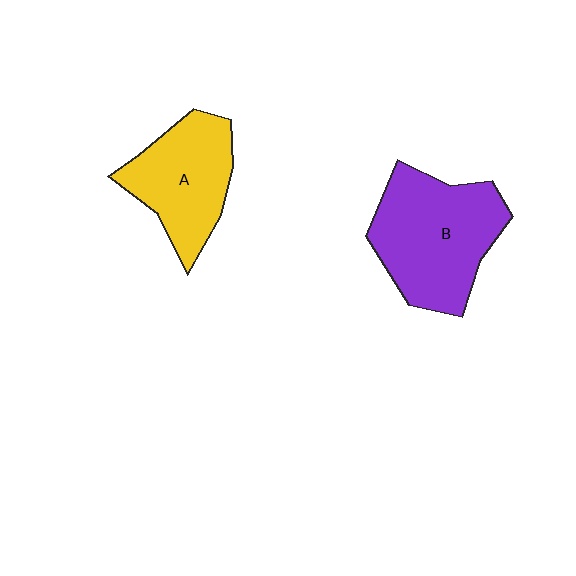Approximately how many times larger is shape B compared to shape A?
Approximately 1.3 times.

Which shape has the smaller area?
Shape A (yellow).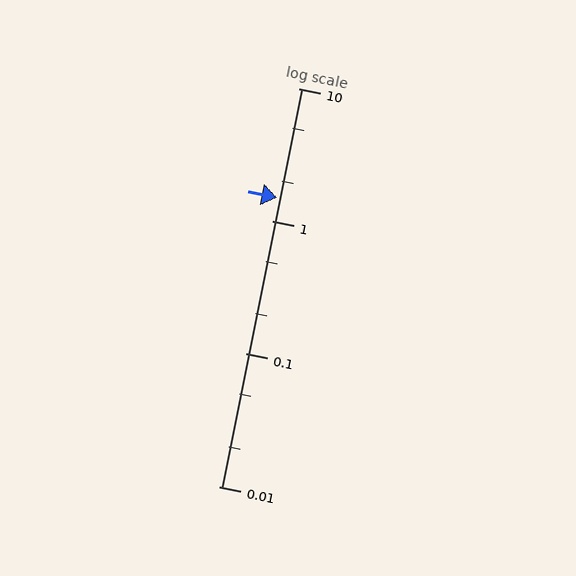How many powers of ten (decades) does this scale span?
The scale spans 3 decades, from 0.01 to 10.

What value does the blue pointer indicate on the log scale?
The pointer indicates approximately 1.5.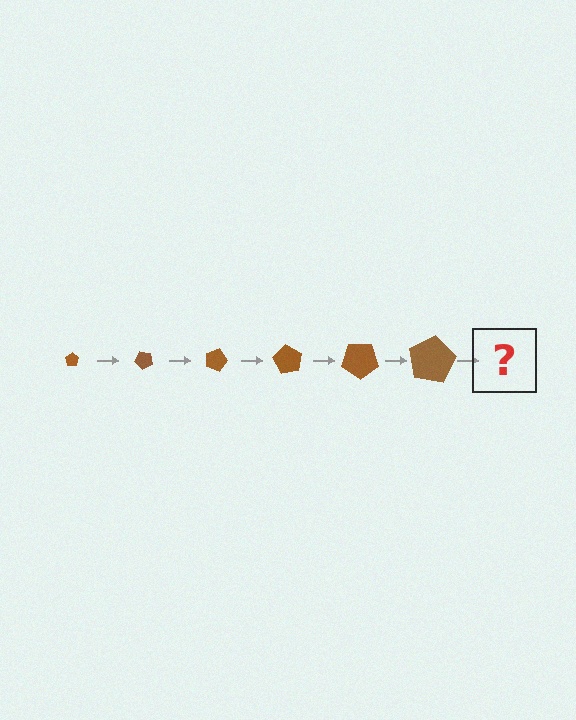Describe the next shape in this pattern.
It should be a pentagon, larger than the previous one and rotated 270 degrees from the start.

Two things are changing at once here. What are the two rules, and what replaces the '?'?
The two rules are that the pentagon grows larger each step and it rotates 45 degrees each step. The '?' should be a pentagon, larger than the previous one and rotated 270 degrees from the start.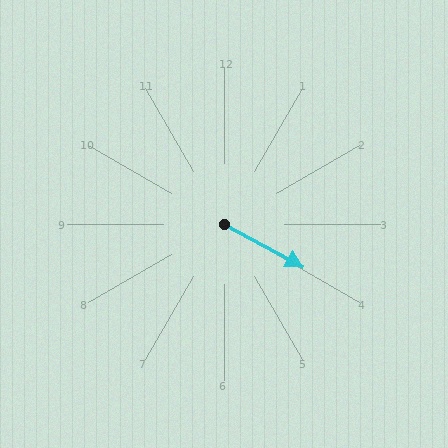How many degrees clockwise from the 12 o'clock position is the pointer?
Approximately 118 degrees.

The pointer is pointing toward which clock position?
Roughly 4 o'clock.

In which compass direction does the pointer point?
Southeast.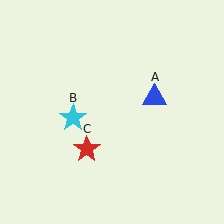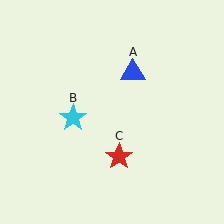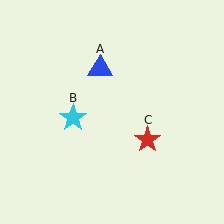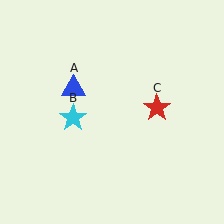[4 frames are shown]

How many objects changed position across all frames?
2 objects changed position: blue triangle (object A), red star (object C).